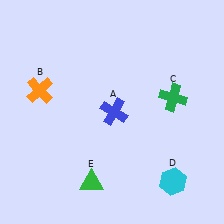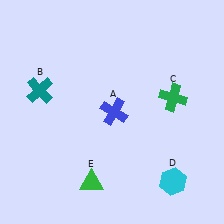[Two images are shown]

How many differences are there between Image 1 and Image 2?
There is 1 difference between the two images.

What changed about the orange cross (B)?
In Image 1, B is orange. In Image 2, it changed to teal.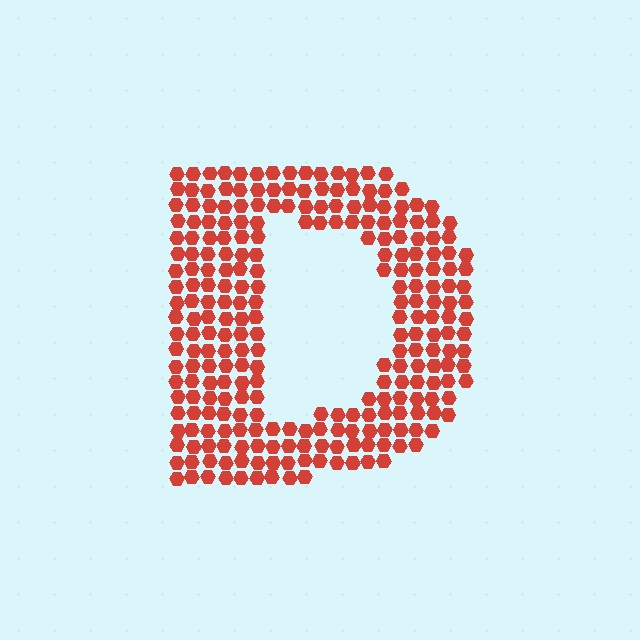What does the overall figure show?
The overall figure shows the letter D.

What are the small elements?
The small elements are hexagons.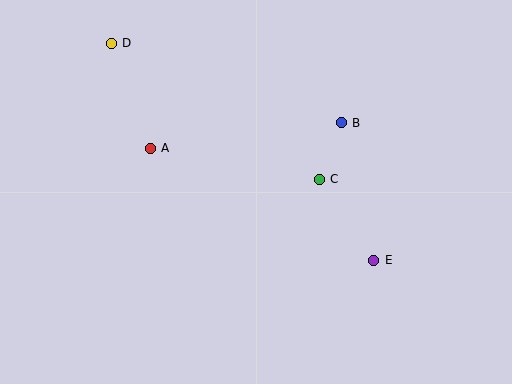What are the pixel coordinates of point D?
Point D is at (111, 43).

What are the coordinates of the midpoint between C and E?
The midpoint between C and E is at (346, 220).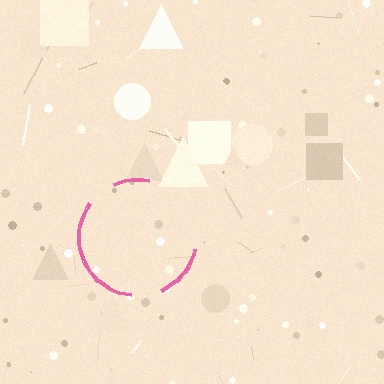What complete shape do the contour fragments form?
The contour fragments form a circle.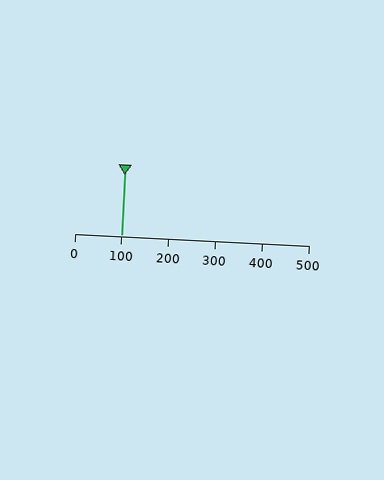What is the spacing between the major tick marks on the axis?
The major ticks are spaced 100 apart.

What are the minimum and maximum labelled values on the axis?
The axis runs from 0 to 500.